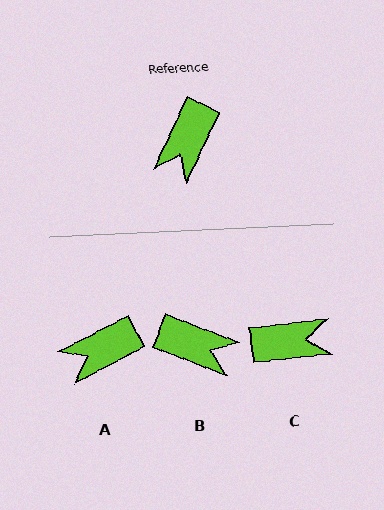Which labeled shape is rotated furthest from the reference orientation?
C, about 121 degrees away.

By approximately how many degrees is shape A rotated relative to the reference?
Approximately 38 degrees clockwise.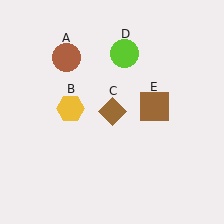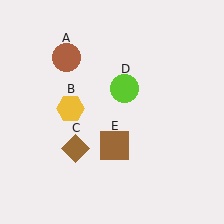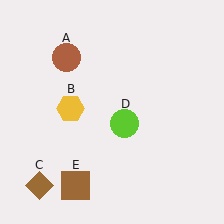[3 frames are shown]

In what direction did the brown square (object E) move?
The brown square (object E) moved down and to the left.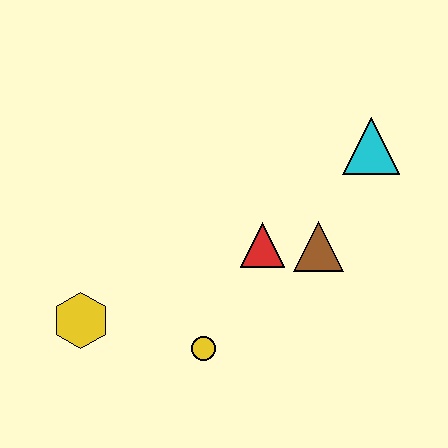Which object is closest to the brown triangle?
The red triangle is closest to the brown triangle.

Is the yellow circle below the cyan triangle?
Yes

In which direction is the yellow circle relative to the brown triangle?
The yellow circle is to the left of the brown triangle.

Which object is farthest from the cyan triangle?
The yellow hexagon is farthest from the cyan triangle.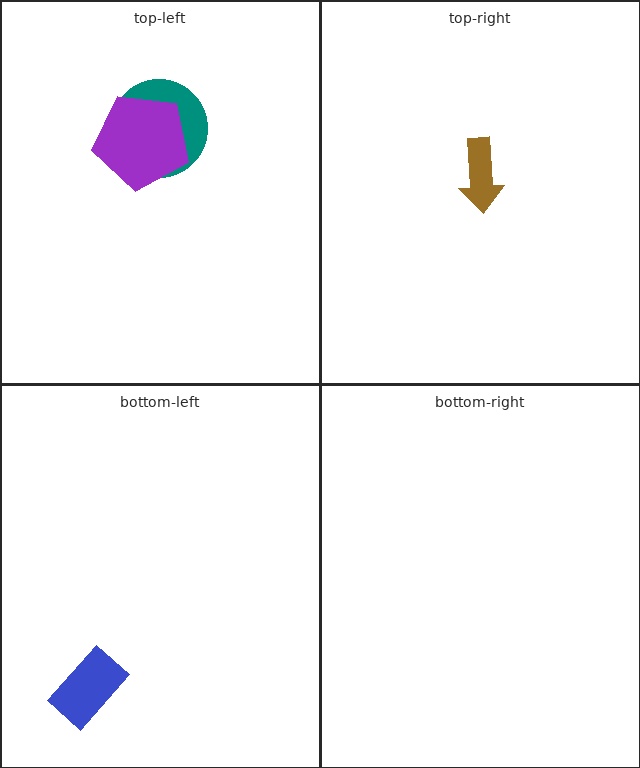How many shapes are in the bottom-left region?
1.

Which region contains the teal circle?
The top-left region.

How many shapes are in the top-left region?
2.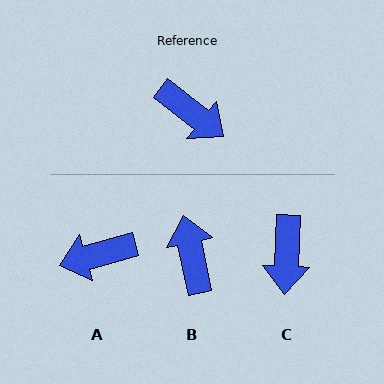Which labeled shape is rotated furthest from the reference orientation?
B, about 140 degrees away.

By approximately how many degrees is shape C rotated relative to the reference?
Approximately 55 degrees clockwise.